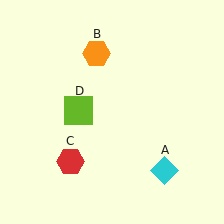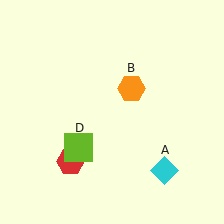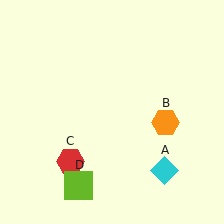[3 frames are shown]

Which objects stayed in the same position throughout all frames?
Cyan diamond (object A) and red hexagon (object C) remained stationary.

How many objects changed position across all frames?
2 objects changed position: orange hexagon (object B), lime square (object D).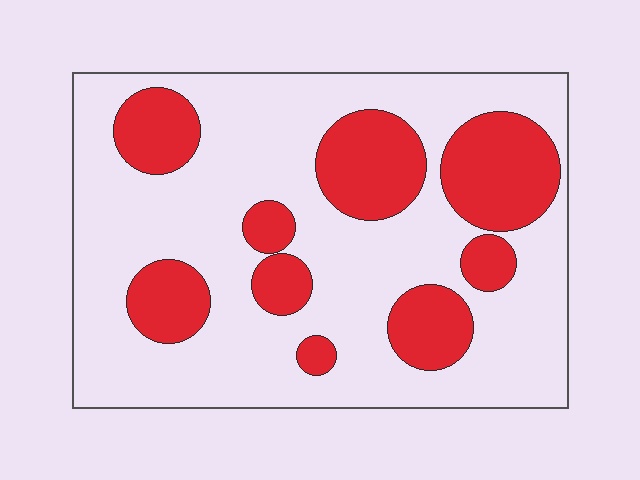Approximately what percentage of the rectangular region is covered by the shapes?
Approximately 30%.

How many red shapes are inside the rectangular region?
9.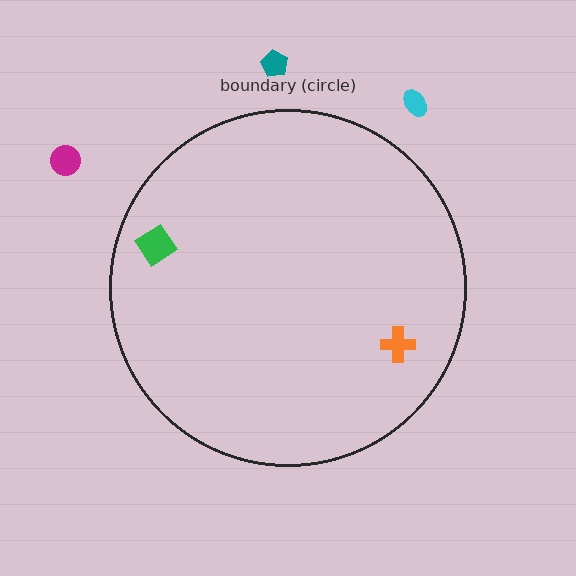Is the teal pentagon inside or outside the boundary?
Outside.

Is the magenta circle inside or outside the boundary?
Outside.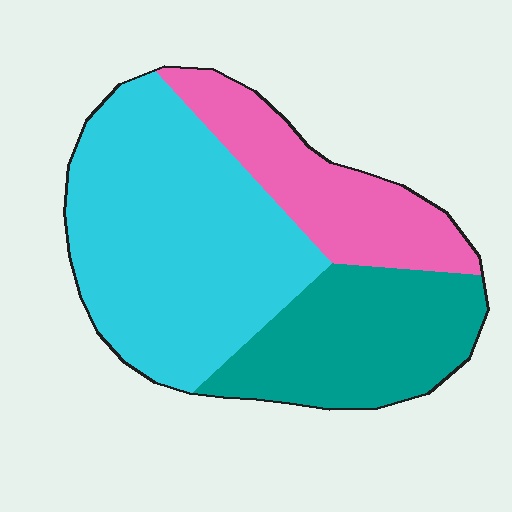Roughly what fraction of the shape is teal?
Teal takes up between a sixth and a third of the shape.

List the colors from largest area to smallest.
From largest to smallest: cyan, teal, pink.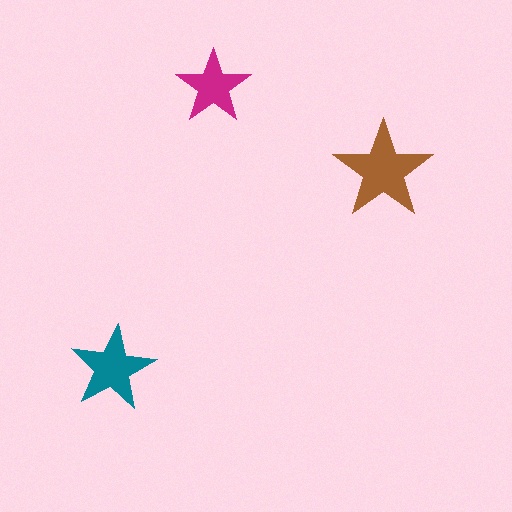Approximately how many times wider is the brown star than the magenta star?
About 1.5 times wider.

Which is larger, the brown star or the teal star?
The brown one.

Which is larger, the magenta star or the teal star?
The teal one.